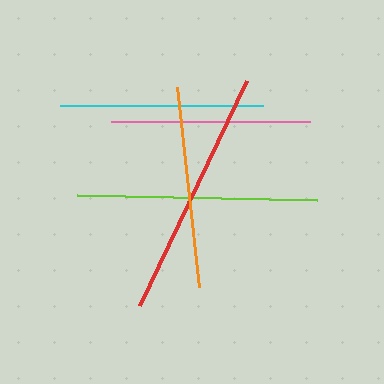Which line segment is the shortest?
The pink line is the shortest at approximately 199 pixels.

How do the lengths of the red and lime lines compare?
The red and lime lines are approximately the same length.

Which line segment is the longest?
The red line is the longest at approximately 249 pixels.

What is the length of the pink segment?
The pink segment is approximately 199 pixels long.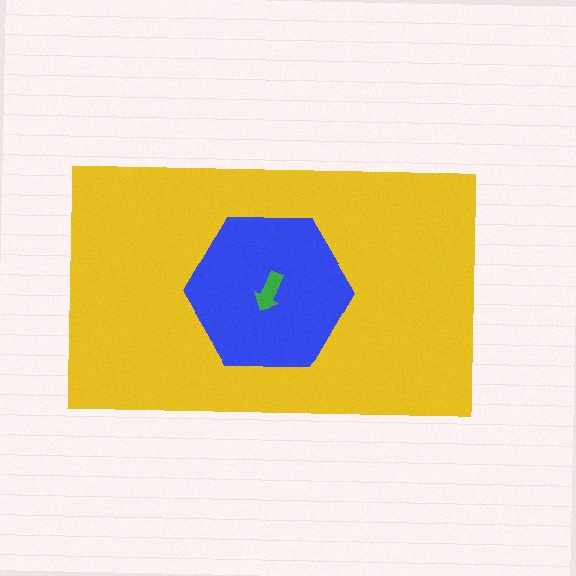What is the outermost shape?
The yellow rectangle.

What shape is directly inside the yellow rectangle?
The blue hexagon.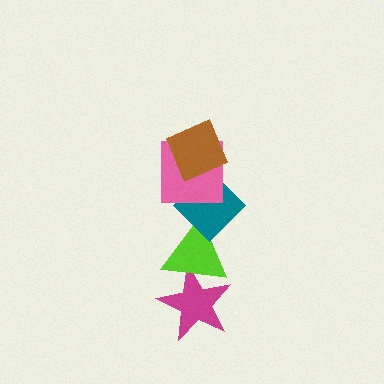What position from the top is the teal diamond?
The teal diamond is 3rd from the top.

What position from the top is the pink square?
The pink square is 2nd from the top.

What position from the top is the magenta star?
The magenta star is 5th from the top.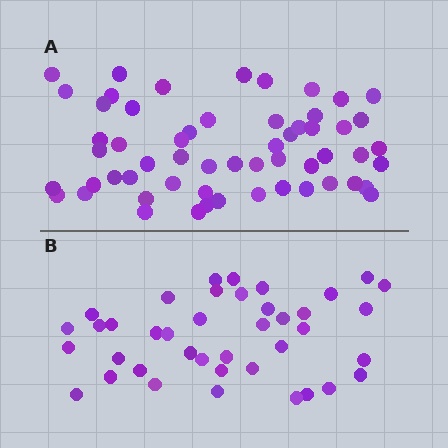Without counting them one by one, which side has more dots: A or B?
Region A (the top region) has more dots.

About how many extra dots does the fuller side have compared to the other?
Region A has approximately 15 more dots than region B.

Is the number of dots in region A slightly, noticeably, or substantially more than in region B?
Region A has noticeably more, but not dramatically so. The ratio is roughly 1.4 to 1.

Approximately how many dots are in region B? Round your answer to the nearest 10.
About 40 dots.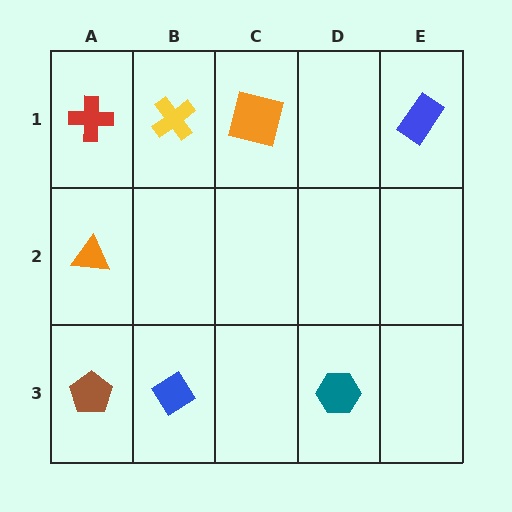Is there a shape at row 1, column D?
No, that cell is empty.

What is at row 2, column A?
An orange triangle.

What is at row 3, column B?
A blue diamond.